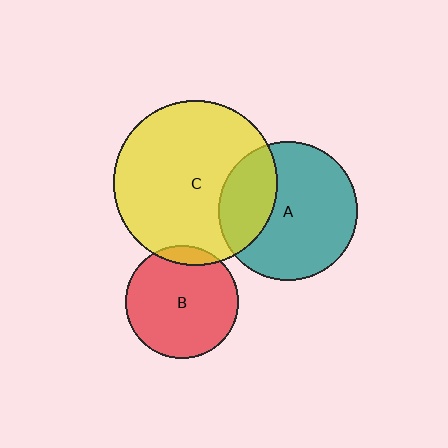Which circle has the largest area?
Circle C (yellow).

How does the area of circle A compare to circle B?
Approximately 1.5 times.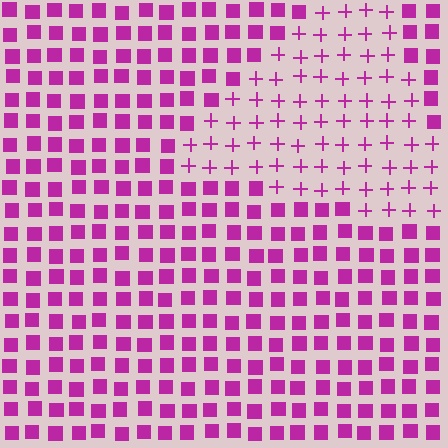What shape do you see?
I see a triangle.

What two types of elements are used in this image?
The image uses plus signs inside the triangle region and squares outside it.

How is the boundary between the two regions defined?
The boundary is defined by a change in element shape: plus signs inside vs. squares outside. All elements share the same color and spacing.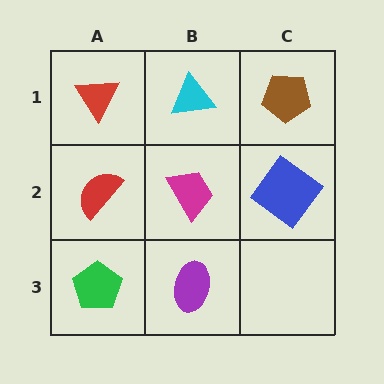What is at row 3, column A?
A green pentagon.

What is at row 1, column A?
A red triangle.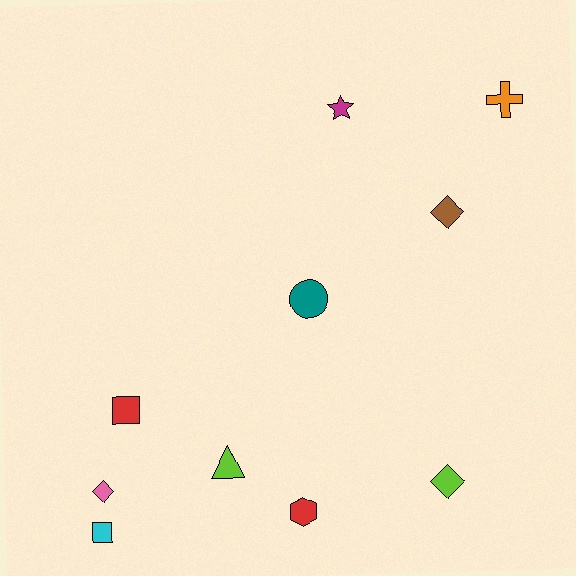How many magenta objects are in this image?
There is 1 magenta object.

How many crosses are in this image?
There is 1 cross.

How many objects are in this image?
There are 10 objects.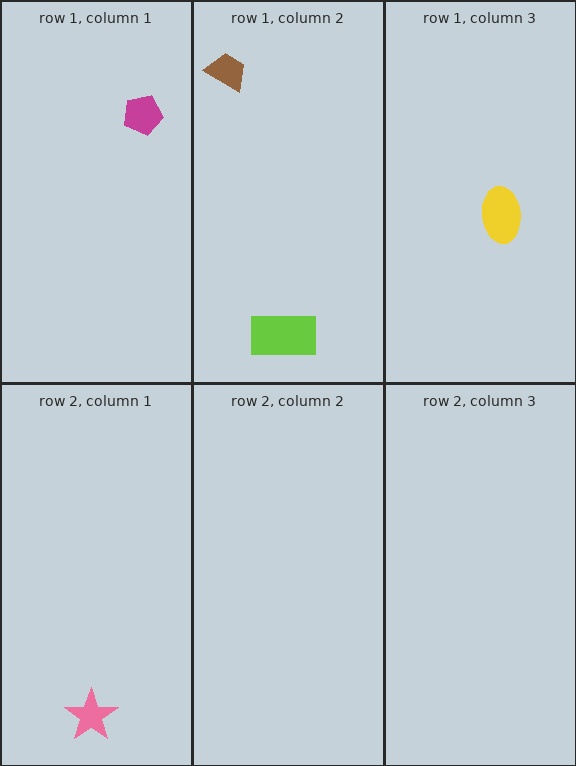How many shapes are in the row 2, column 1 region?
1.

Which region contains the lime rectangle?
The row 1, column 2 region.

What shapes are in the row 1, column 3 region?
The yellow ellipse.